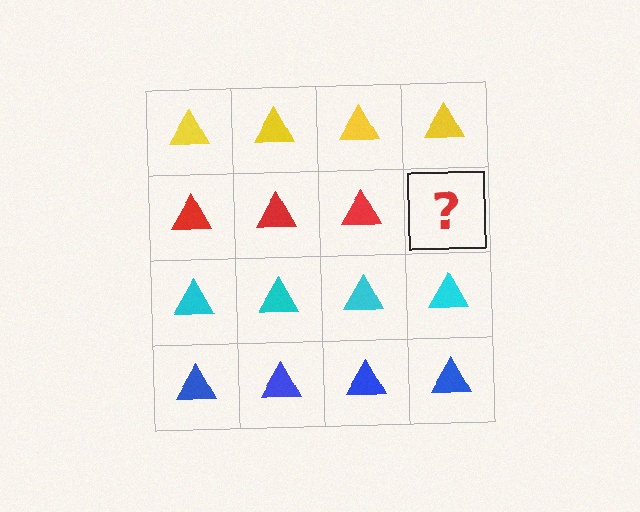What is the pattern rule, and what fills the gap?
The rule is that each row has a consistent color. The gap should be filled with a red triangle.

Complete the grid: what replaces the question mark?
The question mark should be replaced with a red triangle.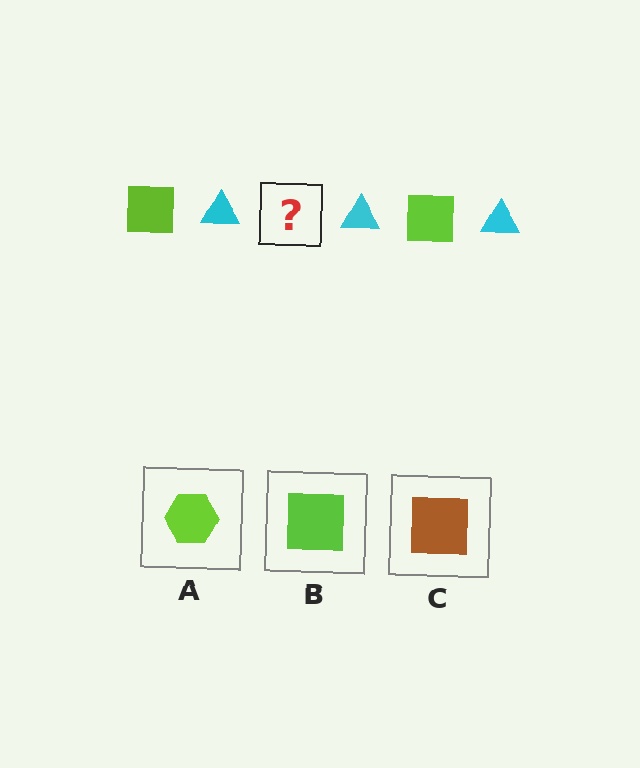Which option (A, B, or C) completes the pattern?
B.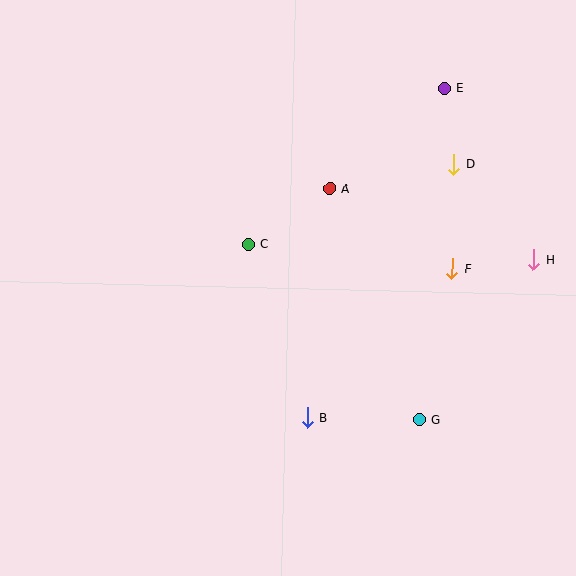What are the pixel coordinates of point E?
Point E is at (444, 88).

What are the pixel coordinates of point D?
Point D is at (454, 164).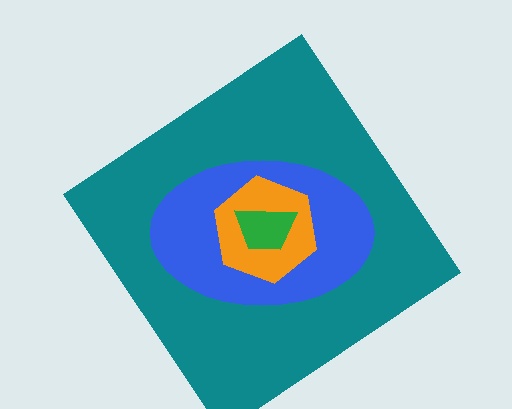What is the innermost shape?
The green trapezoid.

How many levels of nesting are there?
4.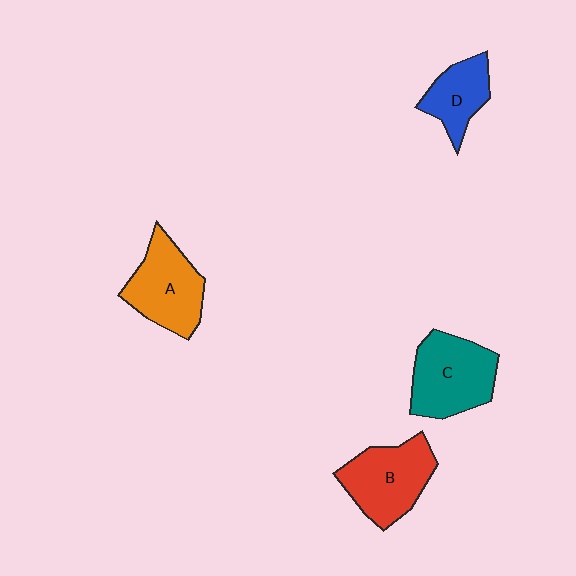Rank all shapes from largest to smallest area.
From largest to smallest: C (teal), B (red), A (orange), D (blue).